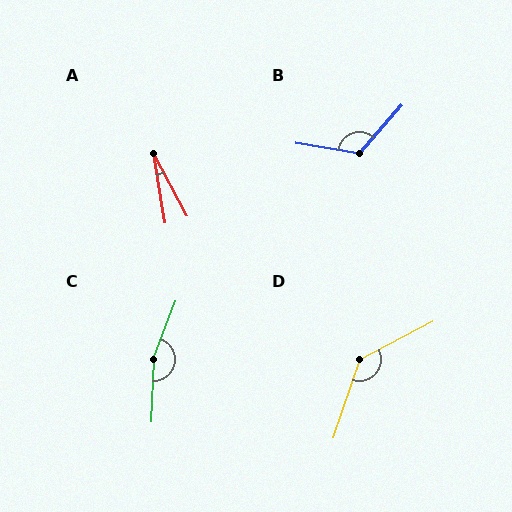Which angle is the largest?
C, at approximately 161 degrees.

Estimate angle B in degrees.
Approximately 122 degrees.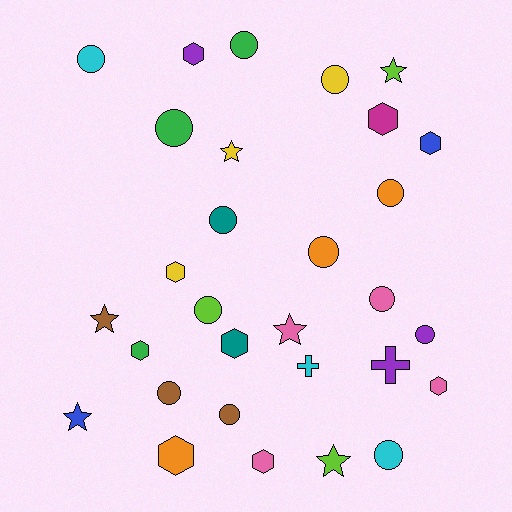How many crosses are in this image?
There are 2 crosses.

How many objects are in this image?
There are 30 objects.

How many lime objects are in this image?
There are 3 lime objects.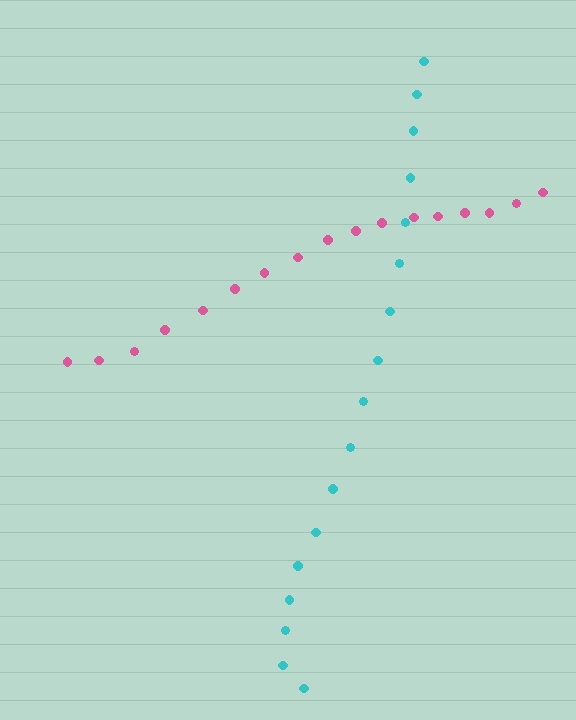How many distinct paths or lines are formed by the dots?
There are 2 distinct paths.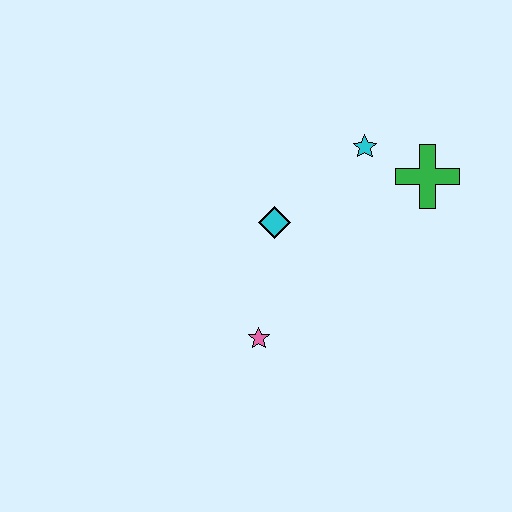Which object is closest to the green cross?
The cyan star is closest to the green cross.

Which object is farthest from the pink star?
The green cross is farthest from the pink star.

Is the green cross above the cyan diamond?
Yes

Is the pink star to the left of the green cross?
Yes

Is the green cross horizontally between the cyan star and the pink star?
No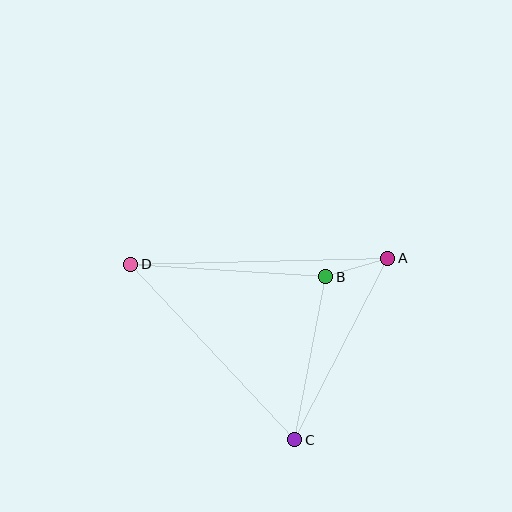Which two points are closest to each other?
Points A and B are closest to each other.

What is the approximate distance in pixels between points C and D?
The distance between C and D is approximately 240 pixels.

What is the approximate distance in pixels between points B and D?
The distance between B and D is approximately 195 pixels.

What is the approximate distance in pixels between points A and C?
The distance between A and C is approximately 204 pixels.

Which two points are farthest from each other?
Points A and D are farthest from each other.